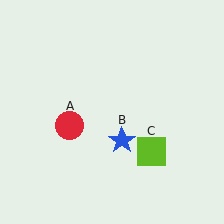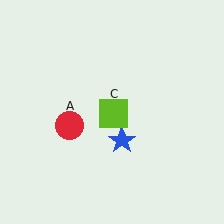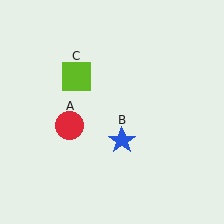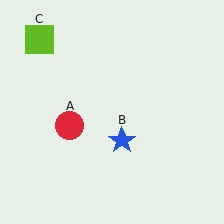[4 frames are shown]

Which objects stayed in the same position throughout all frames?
Red circle (object A) and blue star (object B) remained stationary.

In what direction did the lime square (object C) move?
The lime square (object C) moved up and to the left.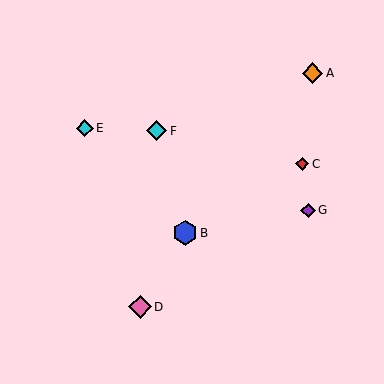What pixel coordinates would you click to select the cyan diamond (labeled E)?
Click at (85, 128) to select the cyan diamond E.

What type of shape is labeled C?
Shape C is a red diamond.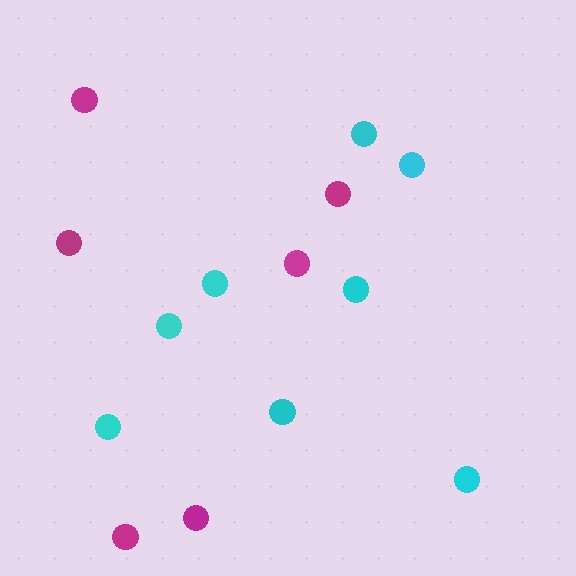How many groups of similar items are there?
There are 2 groups: one group of cyan circles (8) and one group of magenta circles (6).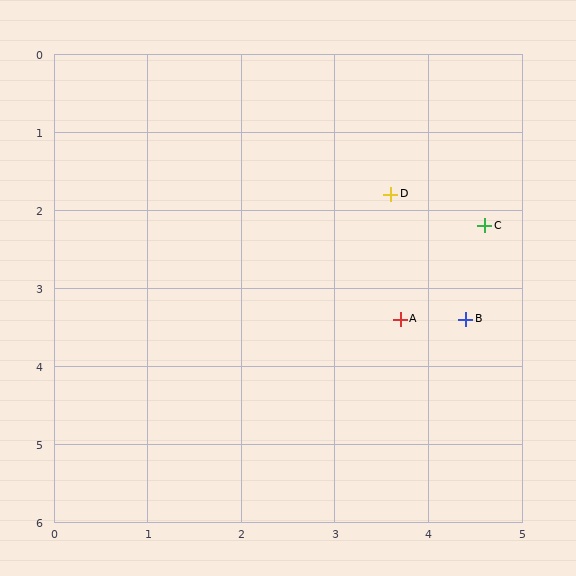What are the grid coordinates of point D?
Point D is at approximately (3.6, 1.8).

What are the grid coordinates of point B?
Point B is at approximately (4.4, 3.4).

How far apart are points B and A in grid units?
Points B and A are about 0.7 grid units apart.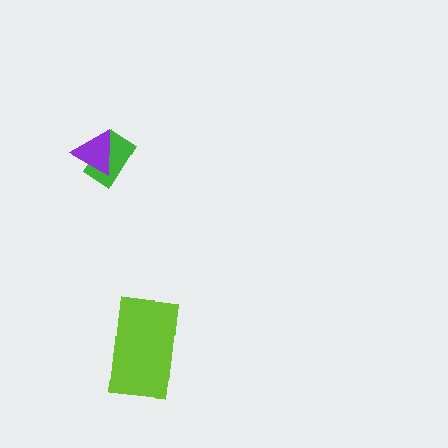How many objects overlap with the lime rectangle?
0 objects overlap with the lime rectangle.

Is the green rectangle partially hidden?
Yes, it is partially covered by another shape.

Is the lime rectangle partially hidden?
No, no other shape covers it.